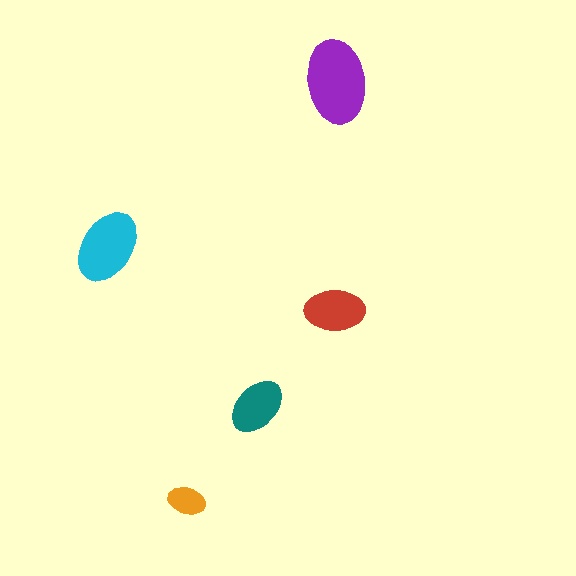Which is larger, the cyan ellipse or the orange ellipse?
The cyan one.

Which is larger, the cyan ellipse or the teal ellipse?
The cyan one.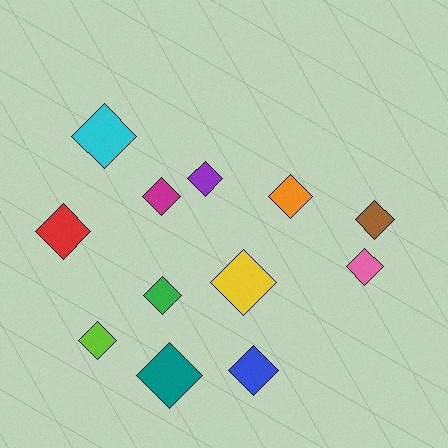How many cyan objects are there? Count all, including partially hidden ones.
There is 1 cyan object.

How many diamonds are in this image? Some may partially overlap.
There are 12 diamonds.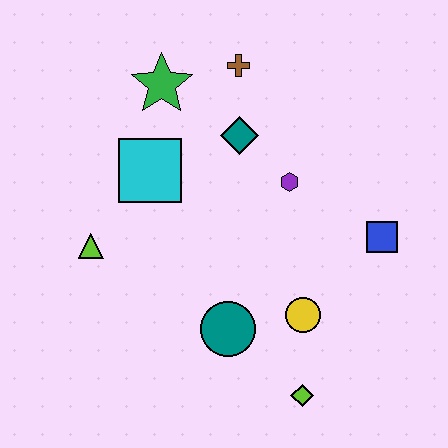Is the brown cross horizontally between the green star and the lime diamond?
Yes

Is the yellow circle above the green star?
No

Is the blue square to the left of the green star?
No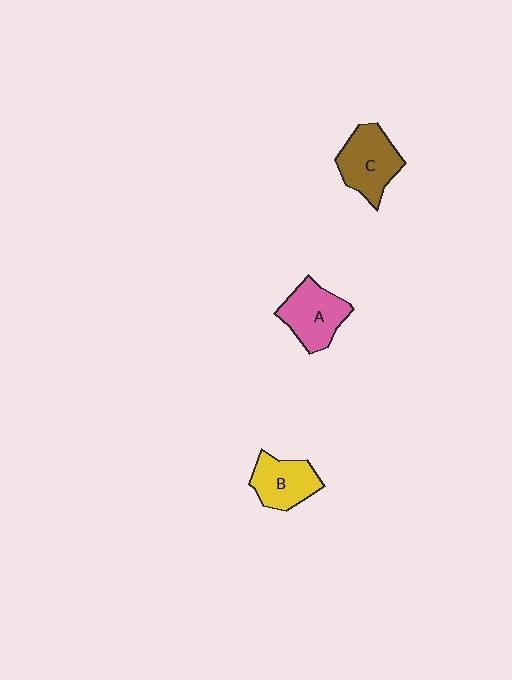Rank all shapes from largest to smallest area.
From largest to smallest: C (brown), A (pink), B (yellow).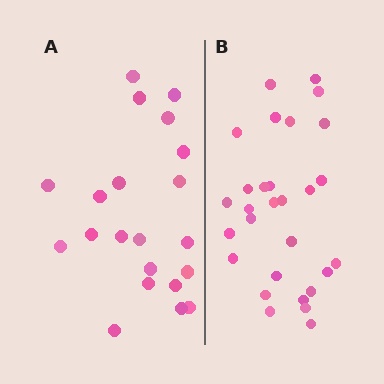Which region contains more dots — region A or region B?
Region B (the right region) has more dots.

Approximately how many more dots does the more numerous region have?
Region B has roughly 8 or so more dots than region A.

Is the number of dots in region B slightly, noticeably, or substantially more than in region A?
Region B has noticeably more, but not dramatically so. The ratio is roughly 1.4 to 1.